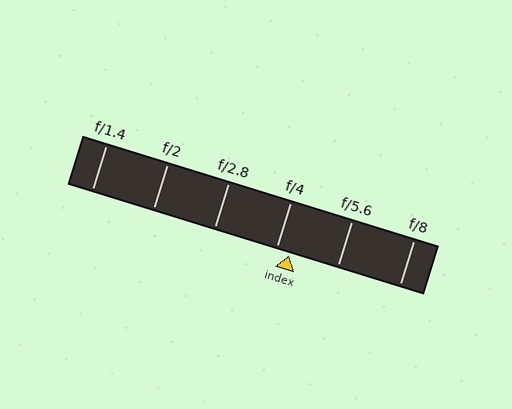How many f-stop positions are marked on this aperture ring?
There are 6 f-stop positions marked.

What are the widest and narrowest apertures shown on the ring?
The widest aperture shown is f/1.4 and the narrowest is f/8.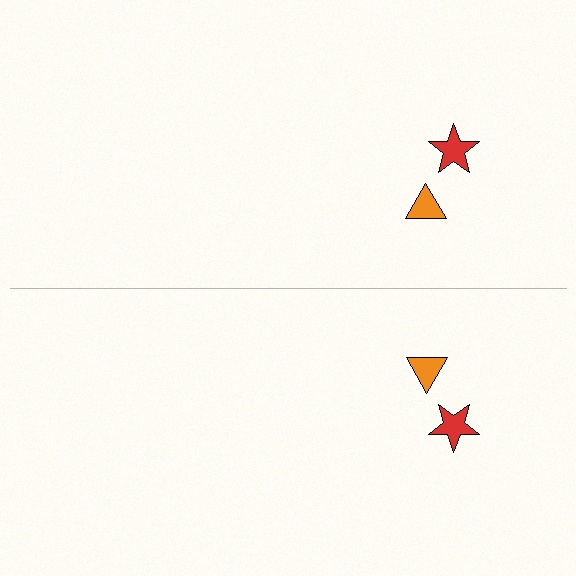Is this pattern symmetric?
Yes, this pattern has bilateral (reflection) symmetry.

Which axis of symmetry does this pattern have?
The pattern has a horizontal axis of symmetry running through the center of the image.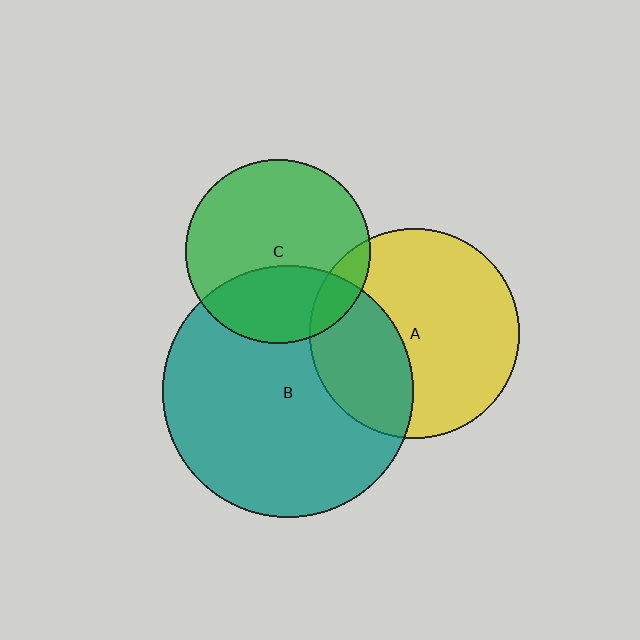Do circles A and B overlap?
Yes.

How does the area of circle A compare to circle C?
Approximately 1.3 times.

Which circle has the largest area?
Circle B (teal).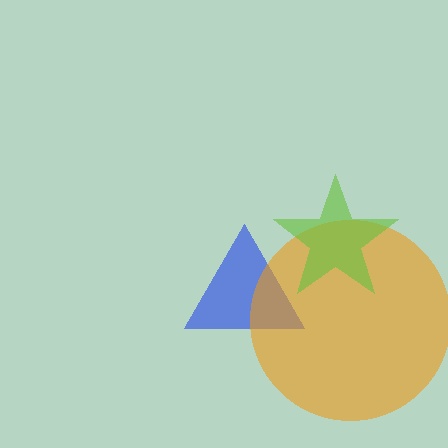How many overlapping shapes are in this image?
There are 3 overlapping shapes in the image.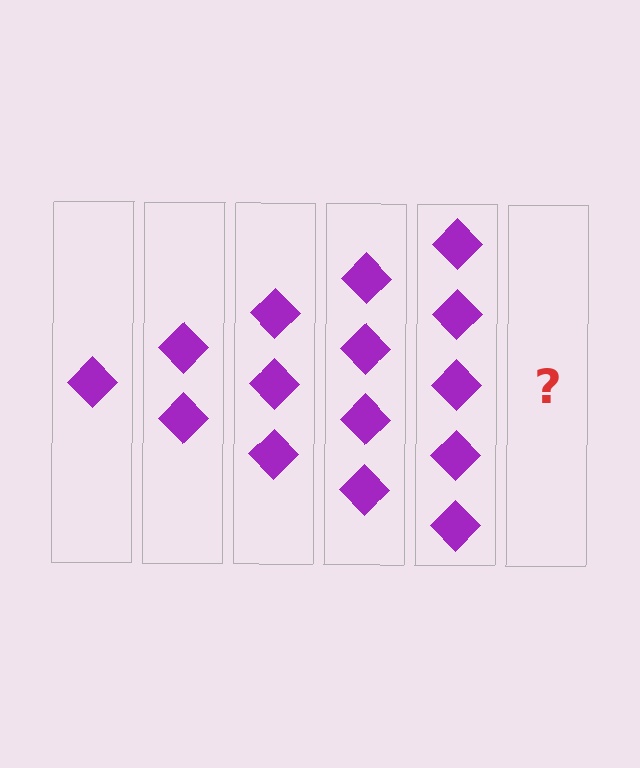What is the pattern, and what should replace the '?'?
The pattern is that each step adds one more diamond. The '?' should be 6 diamonds.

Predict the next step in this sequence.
The next step is 6 diamonds.